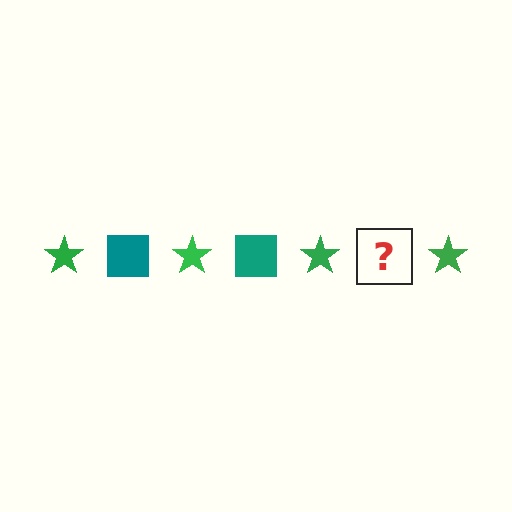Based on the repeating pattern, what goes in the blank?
The blank should be a teal square.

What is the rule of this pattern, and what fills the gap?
The rule is that the pattern alternates between green star and teal square. The gap should be filled with a teal square.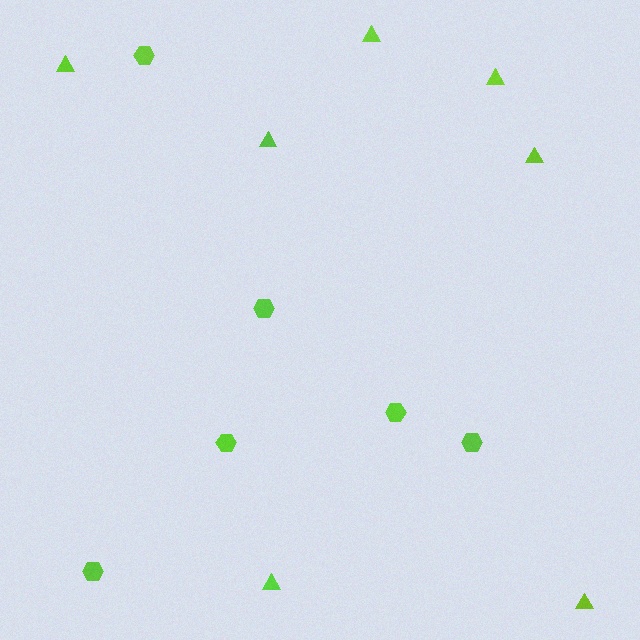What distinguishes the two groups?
There are 2 groups: one group of triangles (7) and one group of hexagons (6).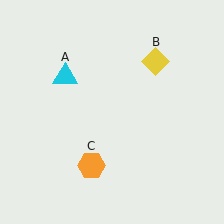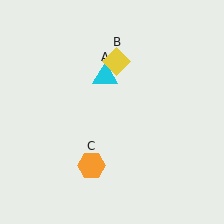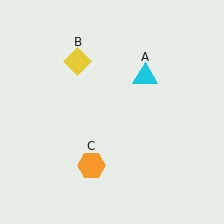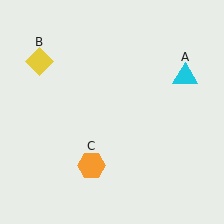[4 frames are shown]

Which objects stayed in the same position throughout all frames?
Orange hexagon (object C) remained stationary.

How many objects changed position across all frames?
2 objects changed position: cyan triangle (object A), yellow diamond (object B).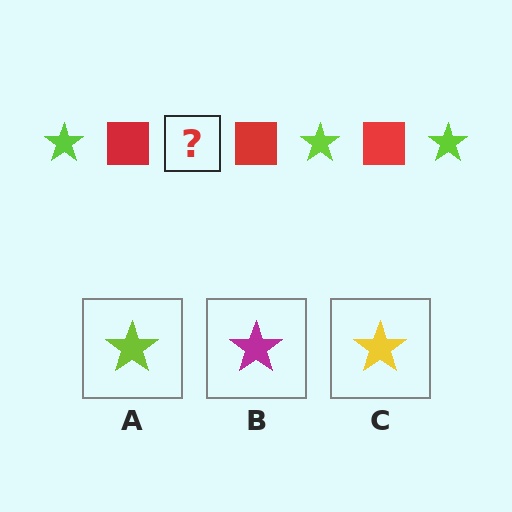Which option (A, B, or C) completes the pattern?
A.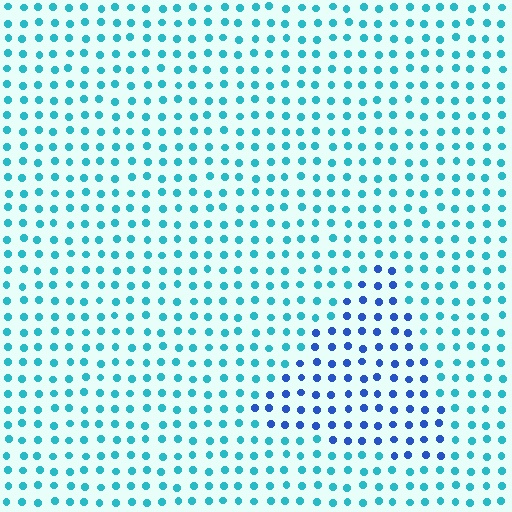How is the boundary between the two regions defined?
The boundary is defined purely by a slight shift in hue (about 39 degrees). Spacing, size, and orientation are identical on both sides.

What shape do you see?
I see a triangle.